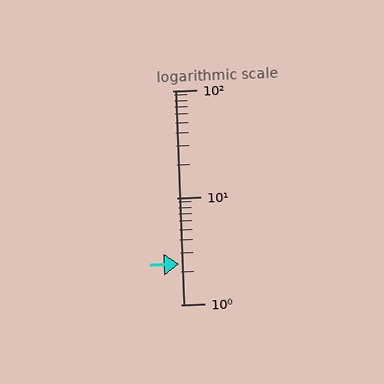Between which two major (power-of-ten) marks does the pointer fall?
The pointer is between 1 and 10.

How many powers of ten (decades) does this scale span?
The scale spans 2 decades, from 1 to 100.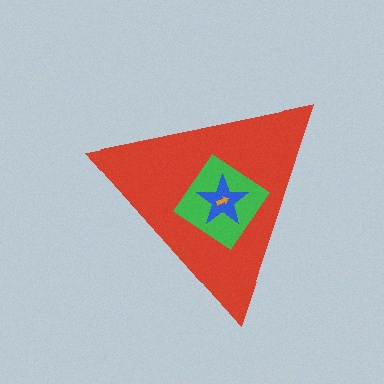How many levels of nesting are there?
4.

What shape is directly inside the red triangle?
The green diamond.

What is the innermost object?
The orange arrow.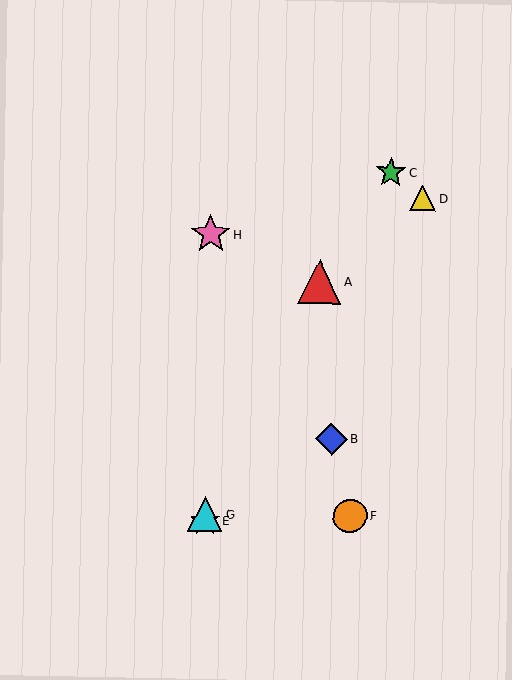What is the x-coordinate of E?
Object E is at x≈205.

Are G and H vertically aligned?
Yes, both are at x≈205.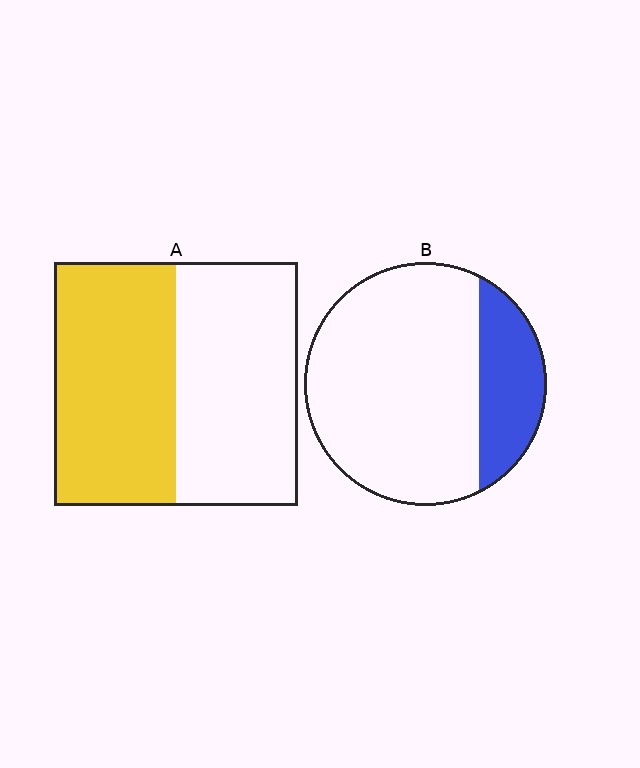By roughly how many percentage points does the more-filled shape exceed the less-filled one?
By roughly 25 percentage points (A over B).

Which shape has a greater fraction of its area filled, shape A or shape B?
Shape A.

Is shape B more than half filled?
No.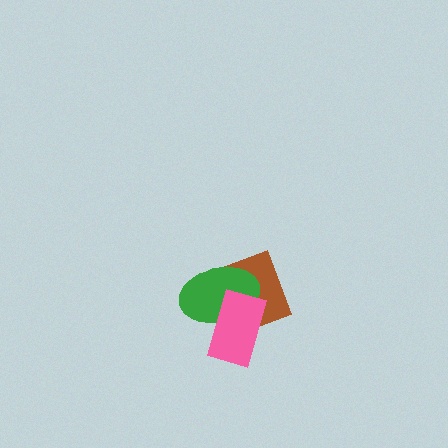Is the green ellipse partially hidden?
Yes, it is partially covered by another shape.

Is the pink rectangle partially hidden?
No, no other shape covers it.